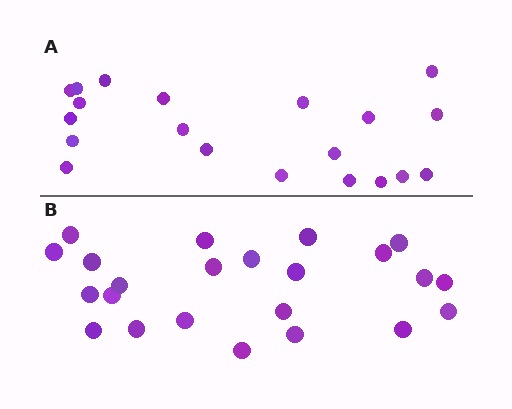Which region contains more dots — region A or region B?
Region B (the bottom region) has more dots.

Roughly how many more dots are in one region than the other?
Region B has just a few more — roughly 2 or 3 more dots than region A.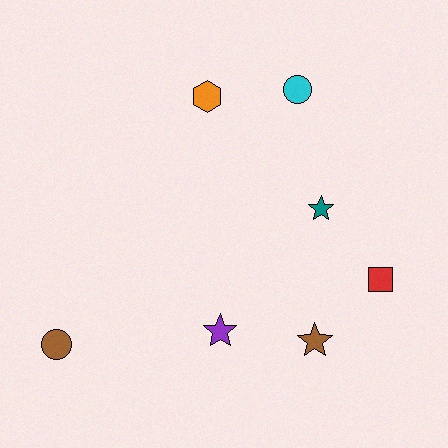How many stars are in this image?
There are 3 stars.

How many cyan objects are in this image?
There is 1 cyan object.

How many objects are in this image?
There are 7 objects.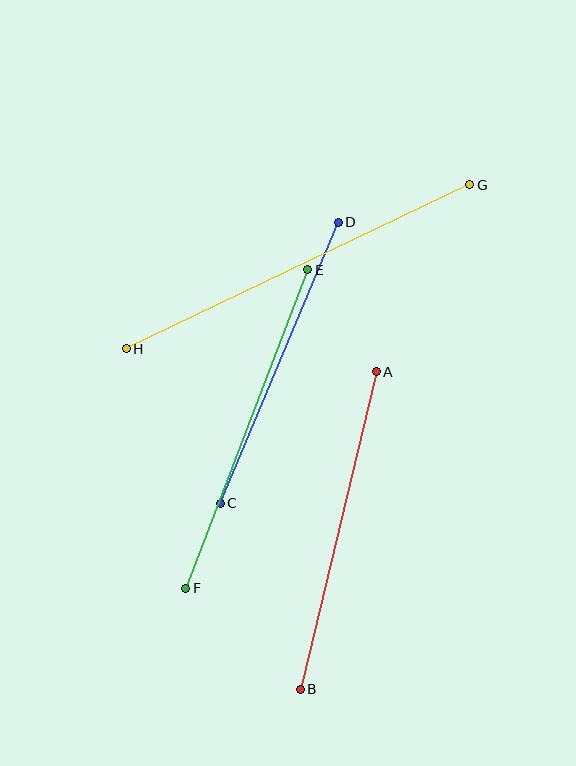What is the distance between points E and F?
The distance is approximately 341 pixels.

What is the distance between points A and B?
The distance is approximately 327 pixels.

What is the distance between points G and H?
The distance is approximately 381 pixels.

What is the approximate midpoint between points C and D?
The midpoint is at approximately (279, 363) pixels.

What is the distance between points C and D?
The distance is approximately 305 pixels.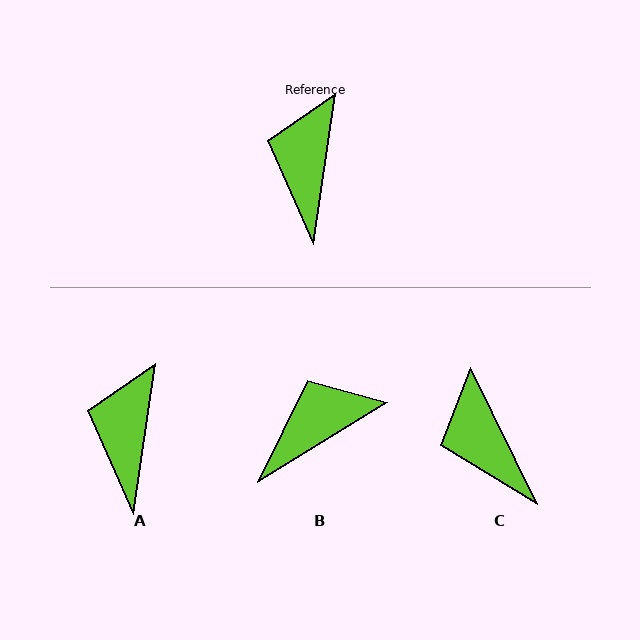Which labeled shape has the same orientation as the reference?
A.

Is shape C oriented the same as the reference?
No, it is off by about 34 degrees.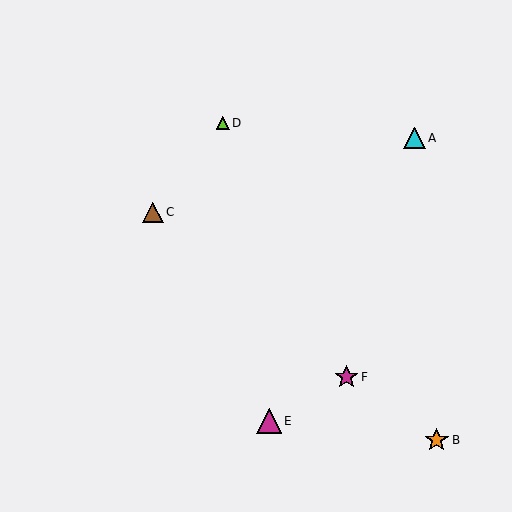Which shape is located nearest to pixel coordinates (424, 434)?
The orange star (labeled B) at (437, 440) is nearest to that location.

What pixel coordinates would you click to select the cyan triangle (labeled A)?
Click at (414, 138) to select the cyan triangle A.